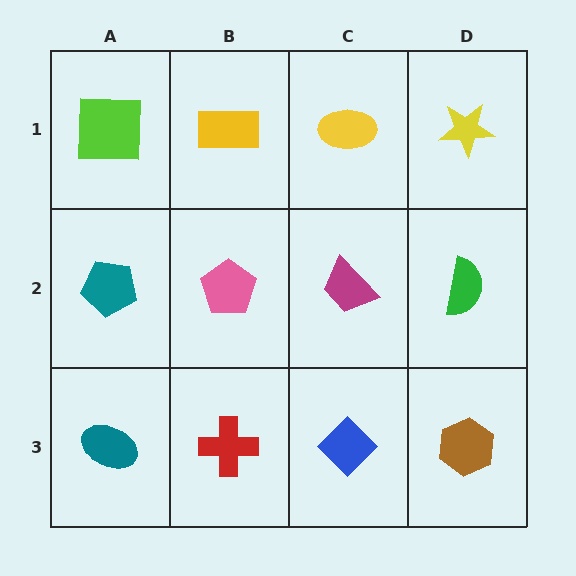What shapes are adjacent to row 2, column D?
A yellow star (row 1, column D), a brown hexagon (row 3, column D), a magenta trapezoid (row 2, column C).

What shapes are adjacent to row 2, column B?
A yellow rectangle (row 1, column B), a red cross (row 3, column B), a teal pentagon (row 2, column A), a magenta trapezoid (row 2, column C).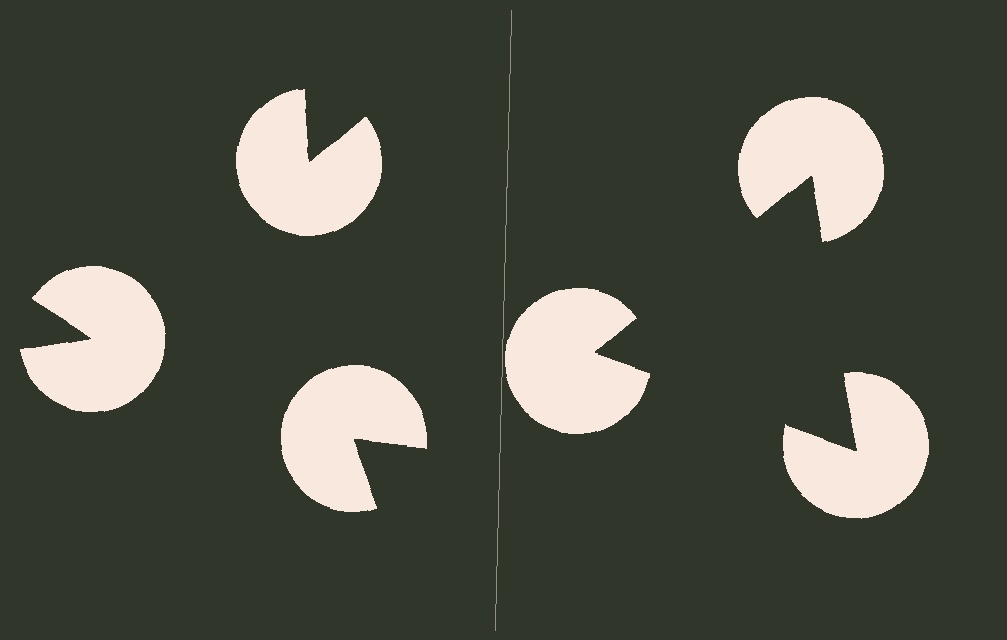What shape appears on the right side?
An illusory triangle.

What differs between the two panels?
The pac-man discs are positioned identically on both sides; only the wedge orientations differ. On the right they align to a triangle; on the left they are misaligned.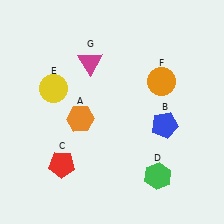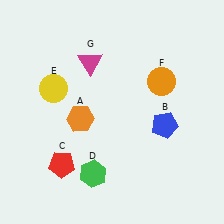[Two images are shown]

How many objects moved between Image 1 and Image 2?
1 object moved between the two images.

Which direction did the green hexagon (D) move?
The green hexagon (D) moved left.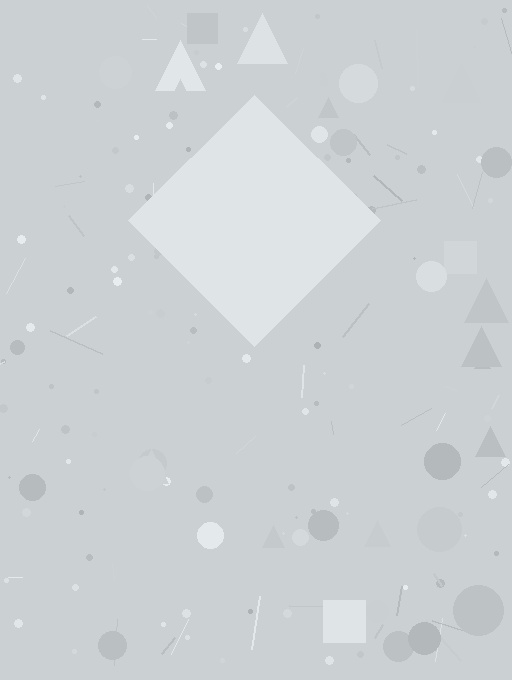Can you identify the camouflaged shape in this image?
The camouflaged shape is a diamond.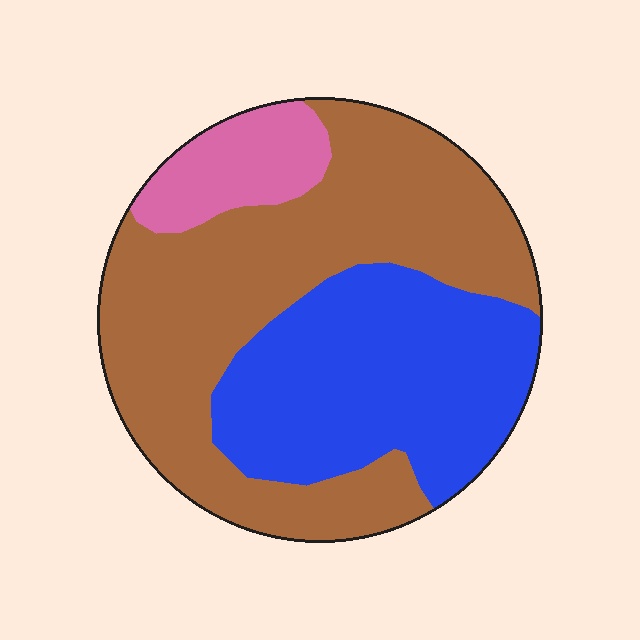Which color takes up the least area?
Pink, at roughly 10%.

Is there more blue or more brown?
Brown.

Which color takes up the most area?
Brown, at roughly 55%.